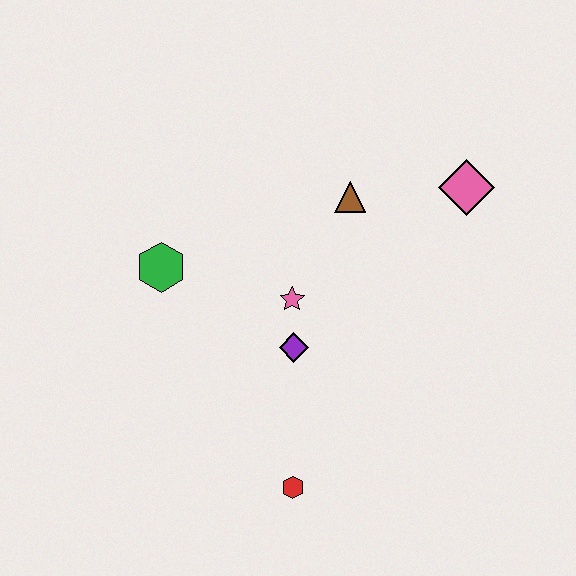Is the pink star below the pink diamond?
Yes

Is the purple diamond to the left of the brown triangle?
Yes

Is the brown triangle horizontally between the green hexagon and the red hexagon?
No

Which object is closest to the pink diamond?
The brown triangle is closest to the pink diamond.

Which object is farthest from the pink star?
The pink diamond is farthest from the pink star.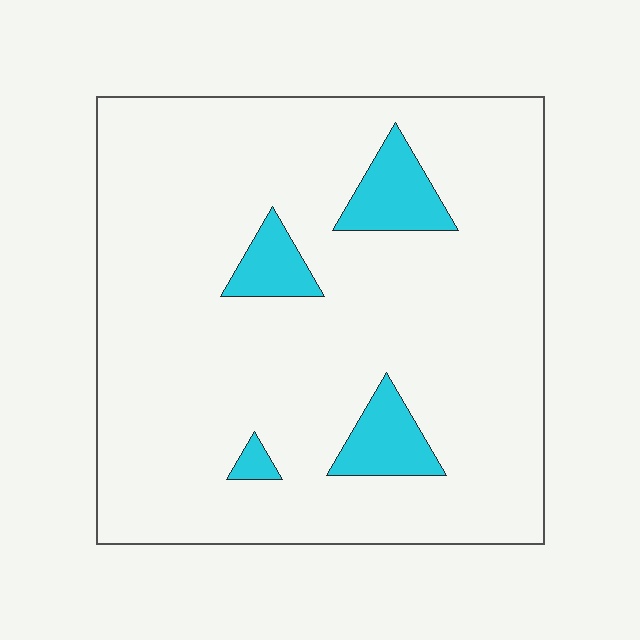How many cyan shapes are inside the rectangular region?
4.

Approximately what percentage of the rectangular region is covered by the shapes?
Approximately 10%.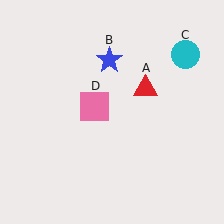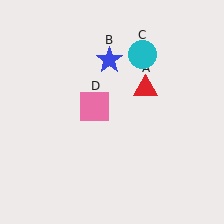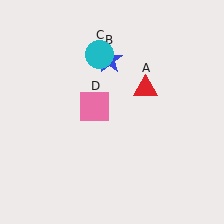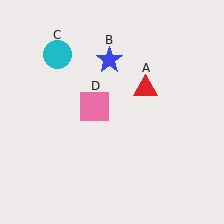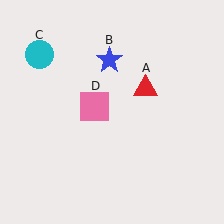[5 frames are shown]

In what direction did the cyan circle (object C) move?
The cyan circle (object C) moved left.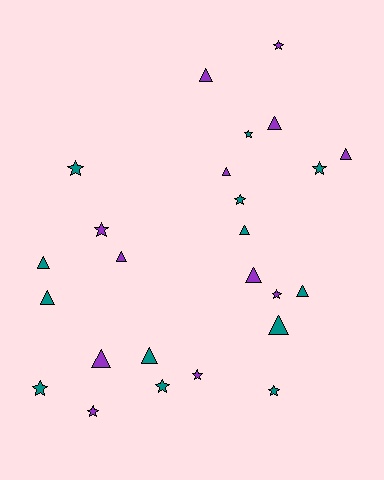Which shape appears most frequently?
Triangle, with 13 objects.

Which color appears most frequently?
Teal, with 13 objects.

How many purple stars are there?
There are 5 purple stars.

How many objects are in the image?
There are 25 objects.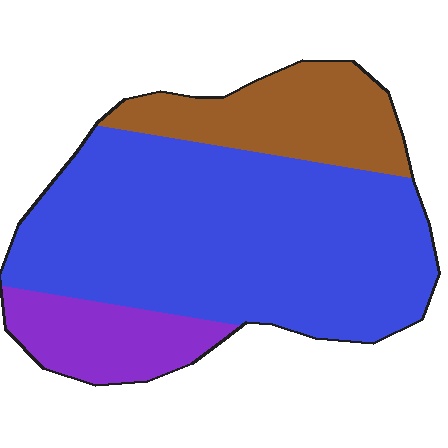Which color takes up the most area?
Blue, at roughly 65%.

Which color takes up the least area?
Purple, at roughly 15%.